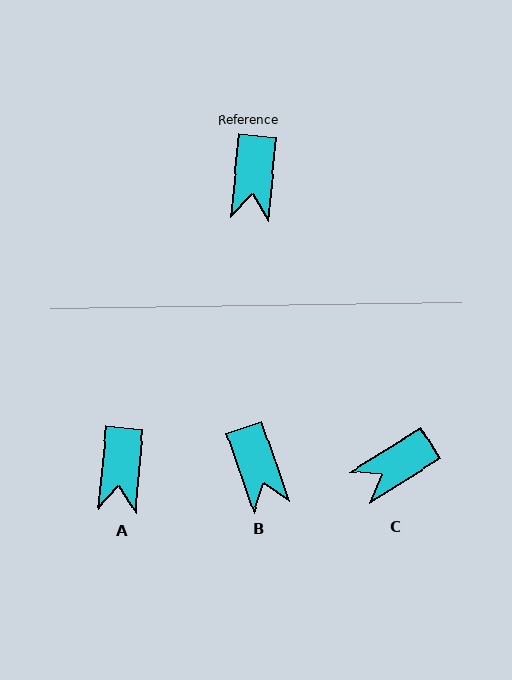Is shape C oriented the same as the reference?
No, it is off by about 52 degrees.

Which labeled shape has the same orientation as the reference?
A.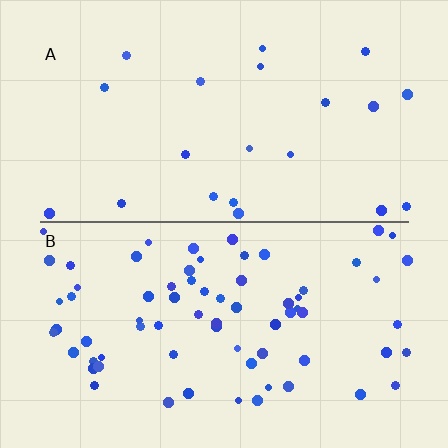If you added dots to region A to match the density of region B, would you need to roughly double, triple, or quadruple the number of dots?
Approximately triple.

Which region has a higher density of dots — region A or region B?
B (the bottom).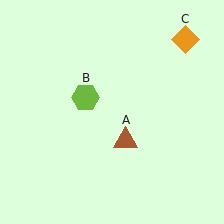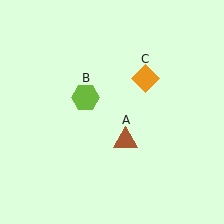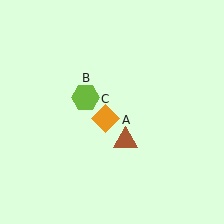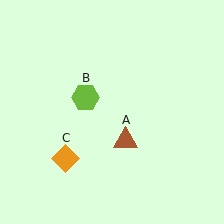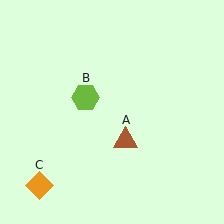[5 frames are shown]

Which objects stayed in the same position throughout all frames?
Brown triangle (object A) and lime hexagon (object B) remained stationary.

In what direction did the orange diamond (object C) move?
The orange diamond (object C) moved down and to the left.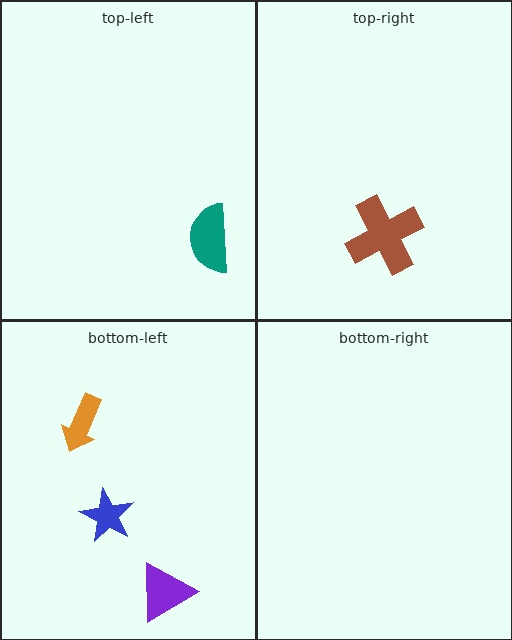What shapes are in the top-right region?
The brown cross.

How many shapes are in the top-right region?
1.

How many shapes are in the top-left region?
1.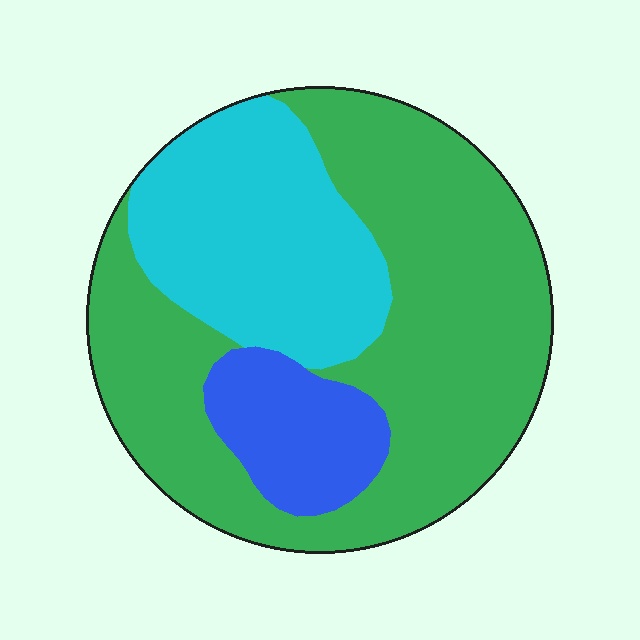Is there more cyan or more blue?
Cyan.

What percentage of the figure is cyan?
Cyan takes up about one quarter (1/4) of the figure.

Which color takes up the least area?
Blue, at roughly 15%.